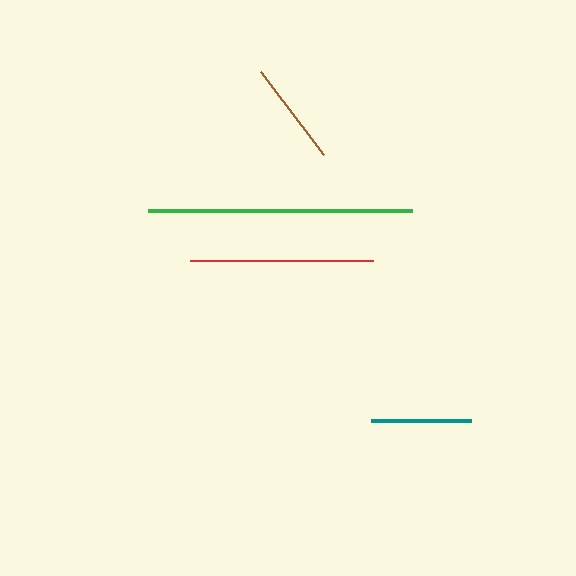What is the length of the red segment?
The red segment is approximately 183 pixels long.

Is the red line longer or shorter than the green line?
The green line is longer than the red line.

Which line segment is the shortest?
The teal line is the shortest at approximately 100 pixels.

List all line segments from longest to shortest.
From longest to shortest: green, red, brown, teal.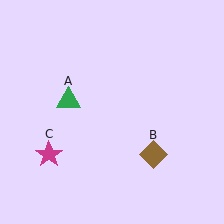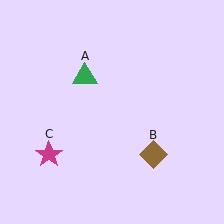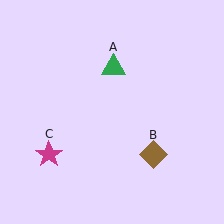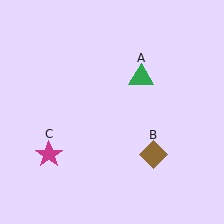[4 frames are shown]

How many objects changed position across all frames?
1 object changed position: green triangle (object A).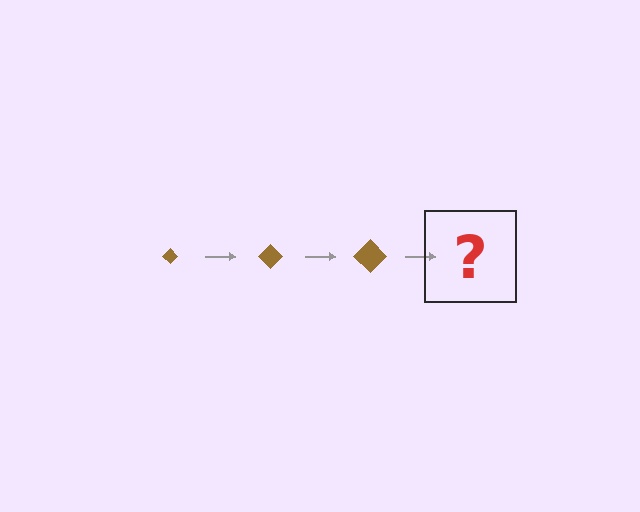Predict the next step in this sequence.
The next step is a brown diamond, larger than the previous one.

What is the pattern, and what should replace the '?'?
The pattern is that the diamond gets progressively larger each step. The '?' should be a brown diamond, larger than the previous one.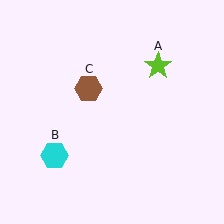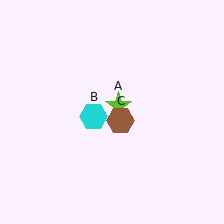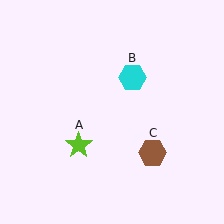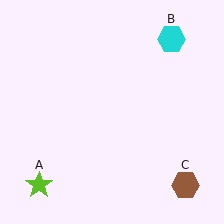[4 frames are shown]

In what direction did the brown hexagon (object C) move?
The brown hexagon (object C) moved down and to the right.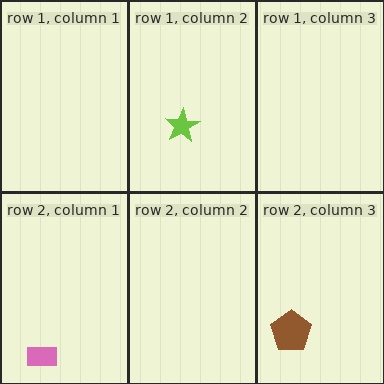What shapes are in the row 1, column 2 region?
The lime star.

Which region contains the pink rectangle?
The row 2, column 1 region.